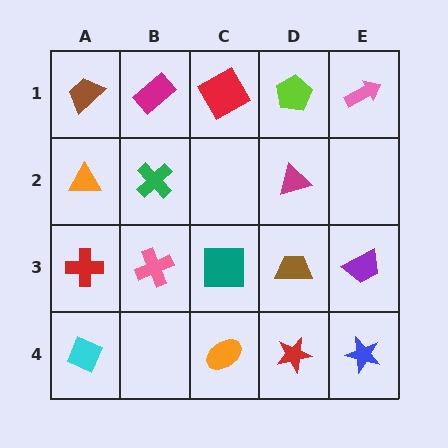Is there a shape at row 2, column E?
No, that cell is empty.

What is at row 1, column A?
A brown trapezoid.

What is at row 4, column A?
A cyan diamond.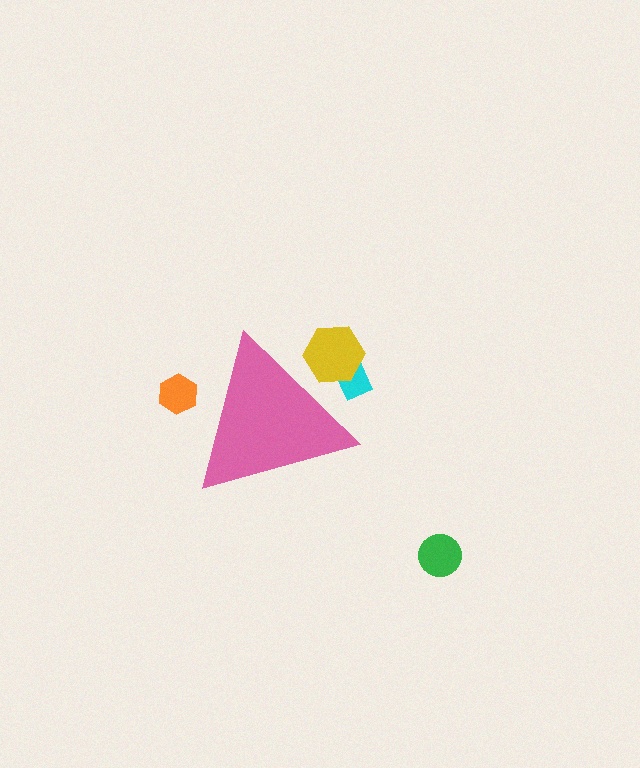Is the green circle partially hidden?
No, the green circle is fully visible.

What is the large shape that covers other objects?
A pink triangle.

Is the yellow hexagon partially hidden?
Yes, the yellow hexagon is partially hidden behind the pink triangle.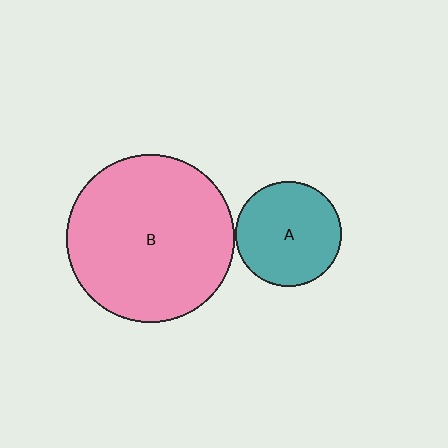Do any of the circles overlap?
No, none of the circles overlap.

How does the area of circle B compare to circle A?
Approximately 2.6 times.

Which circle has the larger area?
Circle B (pink).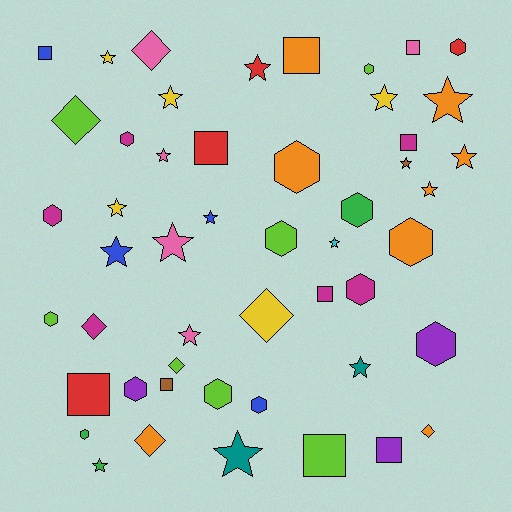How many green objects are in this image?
There are 3 green objects.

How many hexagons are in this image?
There are 15 hexagons.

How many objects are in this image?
There are 50 objects.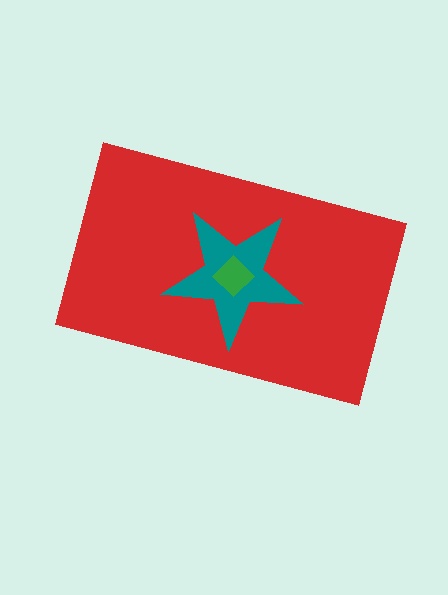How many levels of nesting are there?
3.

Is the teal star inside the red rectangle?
Yes.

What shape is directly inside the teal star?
The green diamond.